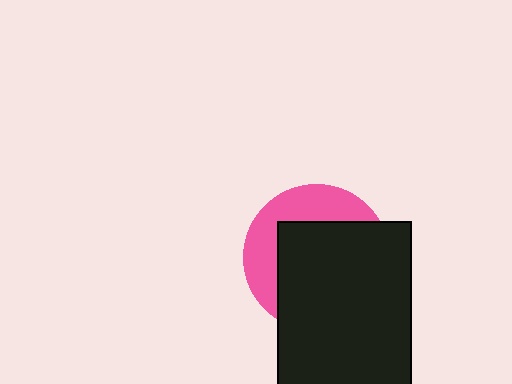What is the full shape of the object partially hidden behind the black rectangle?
The partially hidden object is a pink circle.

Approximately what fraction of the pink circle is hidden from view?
Roughly 64% of the pink circle is hidden behind the black rectangle.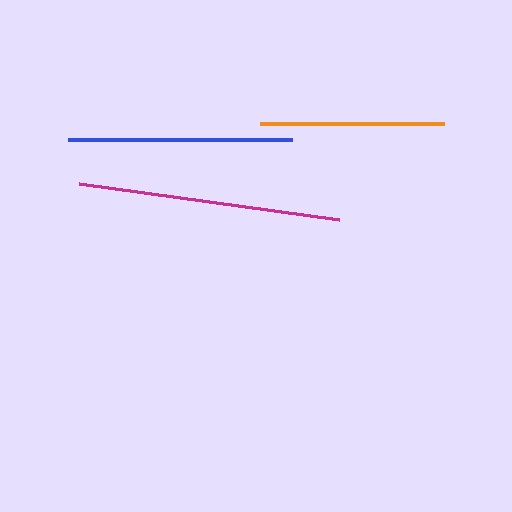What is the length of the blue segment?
The blue segment is approximately 224 pixels long.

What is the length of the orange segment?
The orange segment is approximately 184 pixels long.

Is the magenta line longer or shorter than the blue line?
The magenta line is longer than the blue line.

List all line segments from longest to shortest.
From longest to shortest: magenta, blue, orange.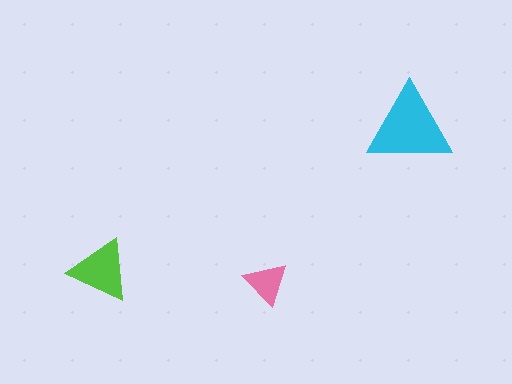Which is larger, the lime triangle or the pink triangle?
The lime one.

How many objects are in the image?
There are 3 objects in the image.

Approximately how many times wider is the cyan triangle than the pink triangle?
About 2 times wider.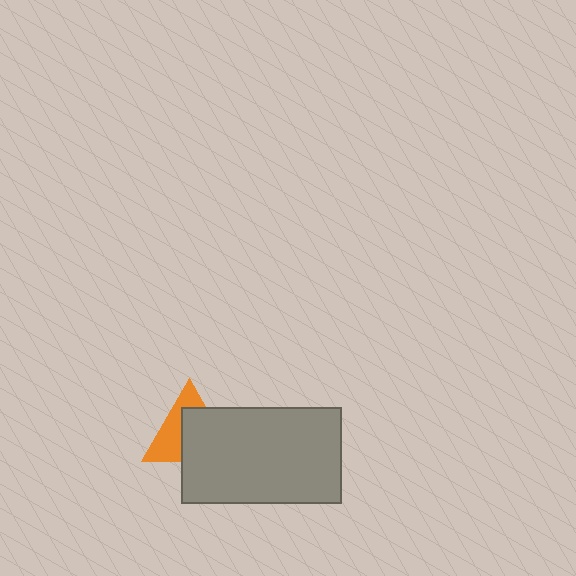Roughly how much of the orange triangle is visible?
About half of it is visible (roughly 46%).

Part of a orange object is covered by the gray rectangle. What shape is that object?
It is a triangle.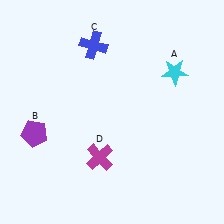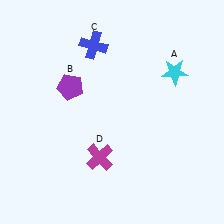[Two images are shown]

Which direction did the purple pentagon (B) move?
The purple pentagon (B) moved up.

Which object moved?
The purple pentagon (B) moved up.